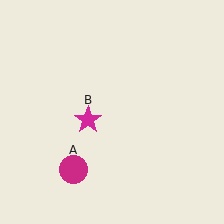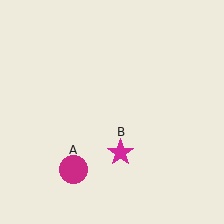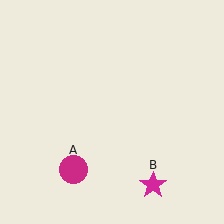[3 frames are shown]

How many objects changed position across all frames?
1 object changed position: magenta star (object B).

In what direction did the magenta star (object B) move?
The magenta star (object B) moved down and to the right.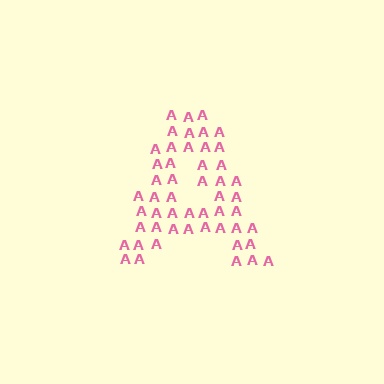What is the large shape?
The large shape is the letter A.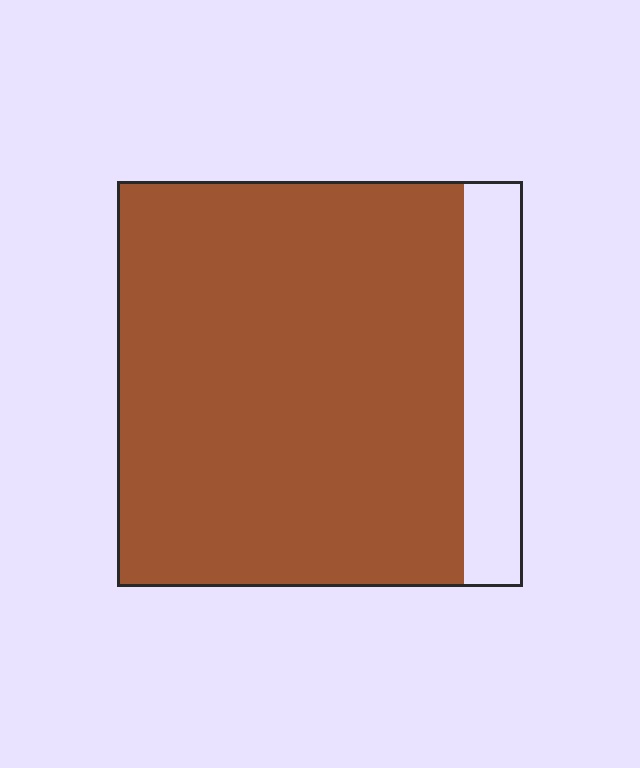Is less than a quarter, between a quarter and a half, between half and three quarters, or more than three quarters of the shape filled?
More than three quarters.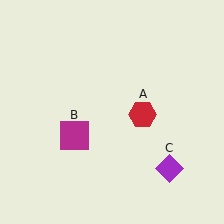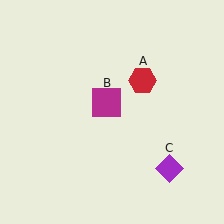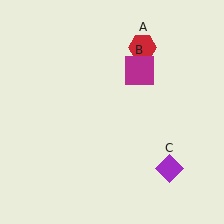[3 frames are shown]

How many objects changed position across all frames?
2 objects changed position: red hexagon (object A), magenta square (object B).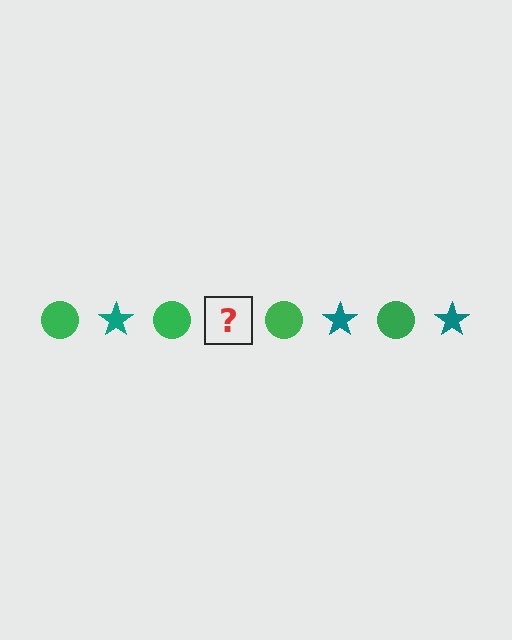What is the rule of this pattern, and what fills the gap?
The rule is that the pattern alternates between green circle and teal star. The gap should be filled with a teal star.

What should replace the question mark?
The question mark should be replaced with a teal star.